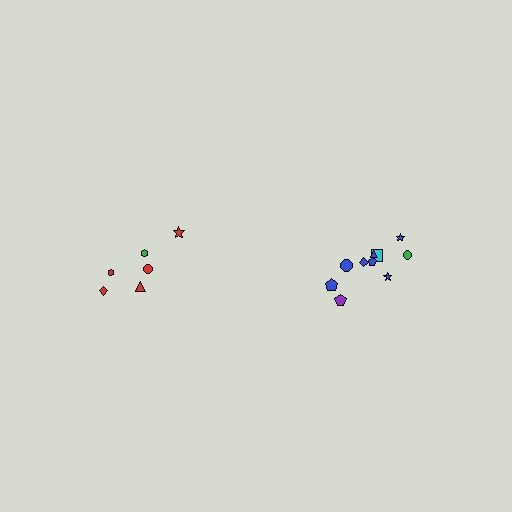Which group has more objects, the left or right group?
The right group.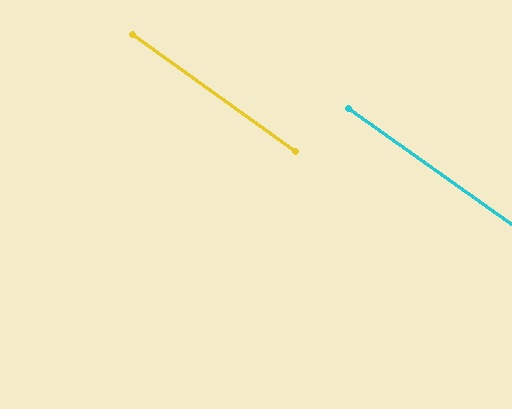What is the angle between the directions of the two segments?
Approximately 1 degree.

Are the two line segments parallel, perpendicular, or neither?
Parallel — their directions differ by only 0.6°.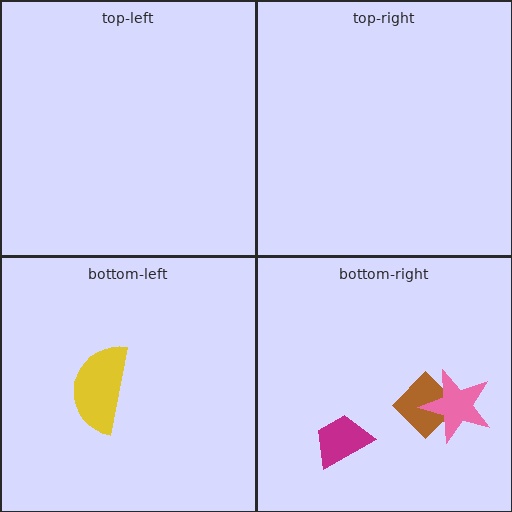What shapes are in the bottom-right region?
The brown diamond, the pink star, the magenta trapezoid.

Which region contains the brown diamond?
The bottom-right region.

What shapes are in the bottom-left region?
The yellow semicircle.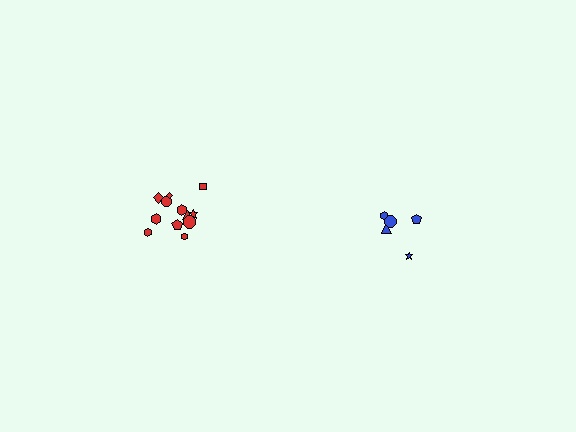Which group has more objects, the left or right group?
The left group.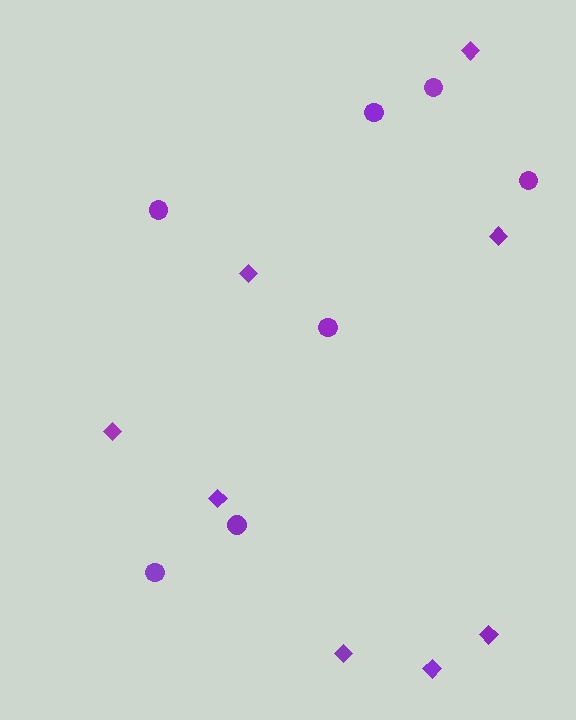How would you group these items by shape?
There are 2 groups: one group of circles (7) and one group of diamonds (8).